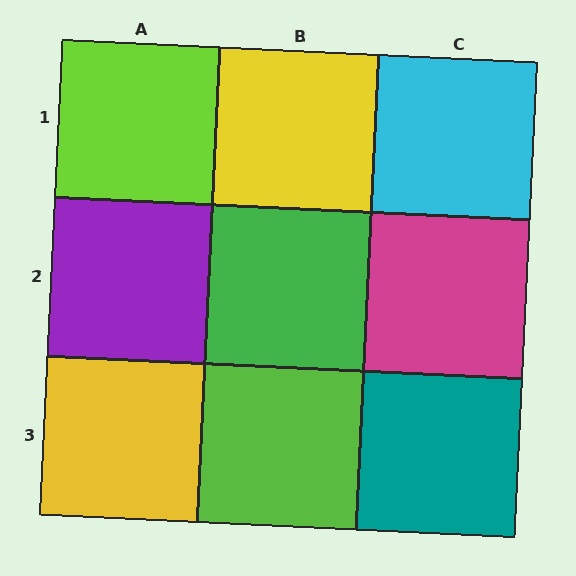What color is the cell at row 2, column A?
Purple.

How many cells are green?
1 cell is green.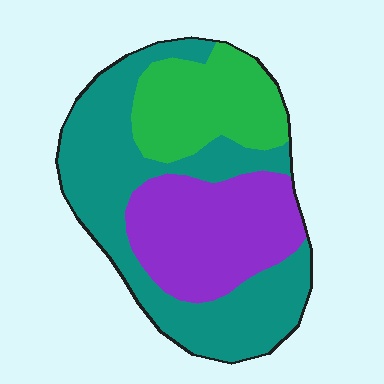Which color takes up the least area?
Green, at roughly 25%.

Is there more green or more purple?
Purple.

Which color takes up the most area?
Teal, at roughly 50%.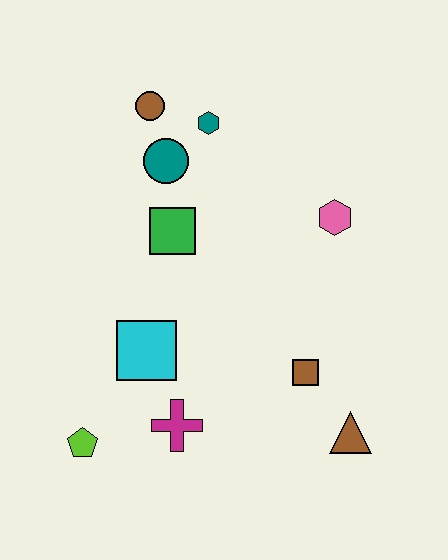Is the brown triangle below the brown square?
Yes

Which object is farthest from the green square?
The brown triangle is farthest from the green square.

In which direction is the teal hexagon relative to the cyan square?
The teal hexagon is above the cyan square.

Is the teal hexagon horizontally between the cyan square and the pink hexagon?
Yes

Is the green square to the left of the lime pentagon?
No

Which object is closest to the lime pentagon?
The magenta cross is closest to the lime pentagon.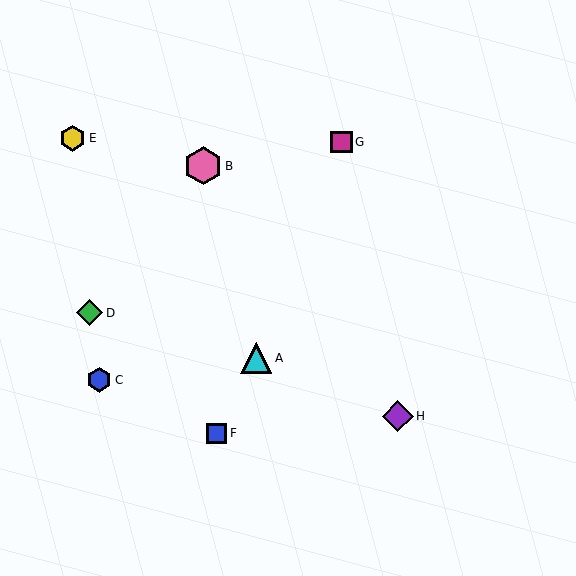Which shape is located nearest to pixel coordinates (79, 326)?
The green diamond (labeled D) at (90, 313) is nearest to that location.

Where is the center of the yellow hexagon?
The center of the yellow hexagon is at (72, 138).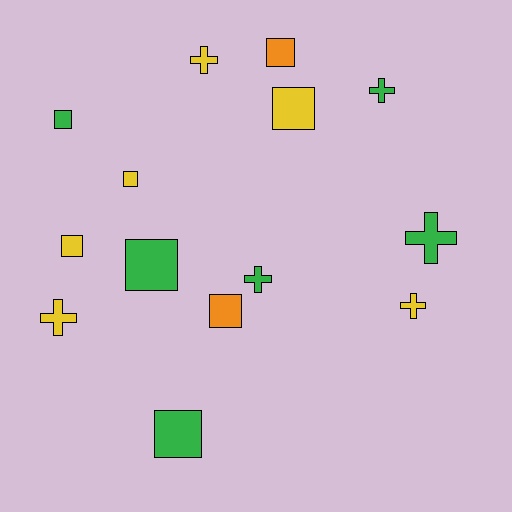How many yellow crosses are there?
There are 3 yellow crosses.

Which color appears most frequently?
Green, with 6 objects.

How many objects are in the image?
There are 14 objects.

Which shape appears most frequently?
Square, with 8 objects.